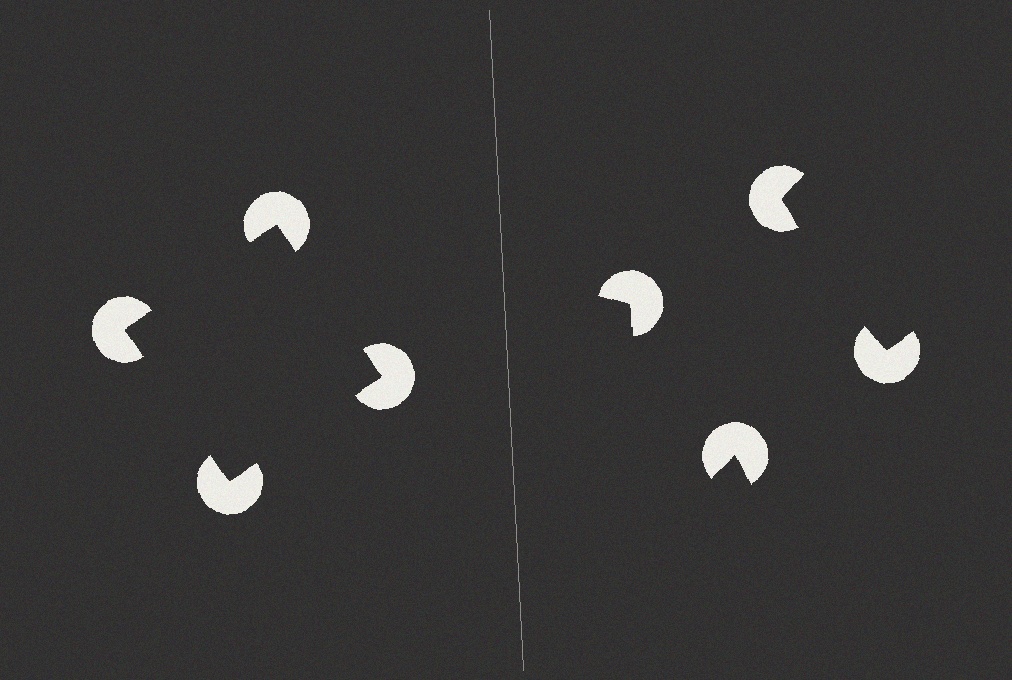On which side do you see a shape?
An illusory square appears on the left side. On the right side the wedge cuts are rotated, so no coherent shape forms.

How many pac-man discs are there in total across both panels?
8 — 4 on each side.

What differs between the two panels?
The pac-man discs are positioned identically on both sides; only the wedge orientations differ. On the left they align to a square; on the right they are misaligned.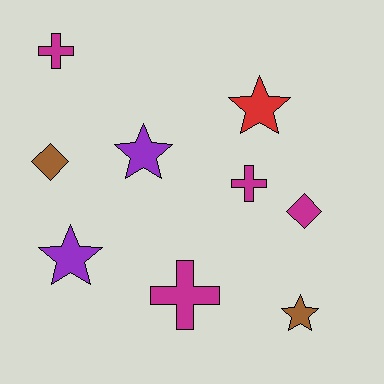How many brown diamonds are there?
There is 1 brown diamond.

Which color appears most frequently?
Magenta, with 4 objects.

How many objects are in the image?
There are 9 objects.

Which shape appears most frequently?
Star, with 4 objects.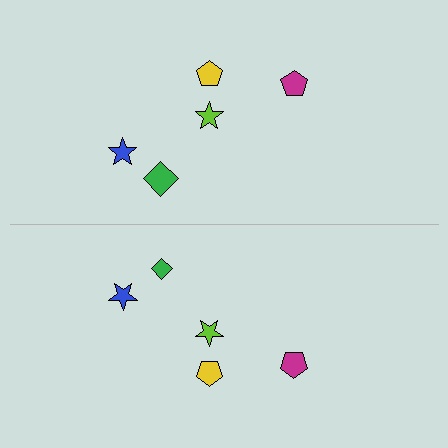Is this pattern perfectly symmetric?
No, the pattern is not perfectly symmetric. The green diamond on the bottom side has a different size than its mirror counterpart.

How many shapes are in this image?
There are 10 shapes in this image.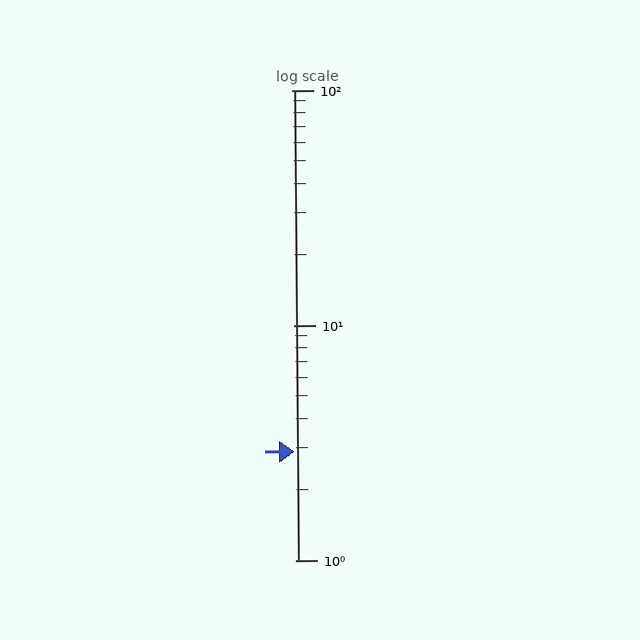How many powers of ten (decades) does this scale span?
The scale spans 2 decades, from 1 to 100.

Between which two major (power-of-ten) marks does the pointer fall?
The pointer is between 1 and 10.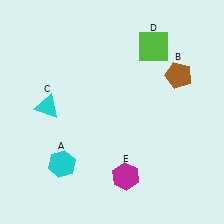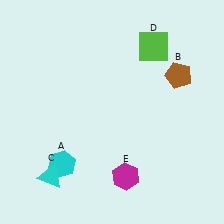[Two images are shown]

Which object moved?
The cyan triangle (C) moved down.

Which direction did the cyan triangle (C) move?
The cyan triangle (C) moved down.